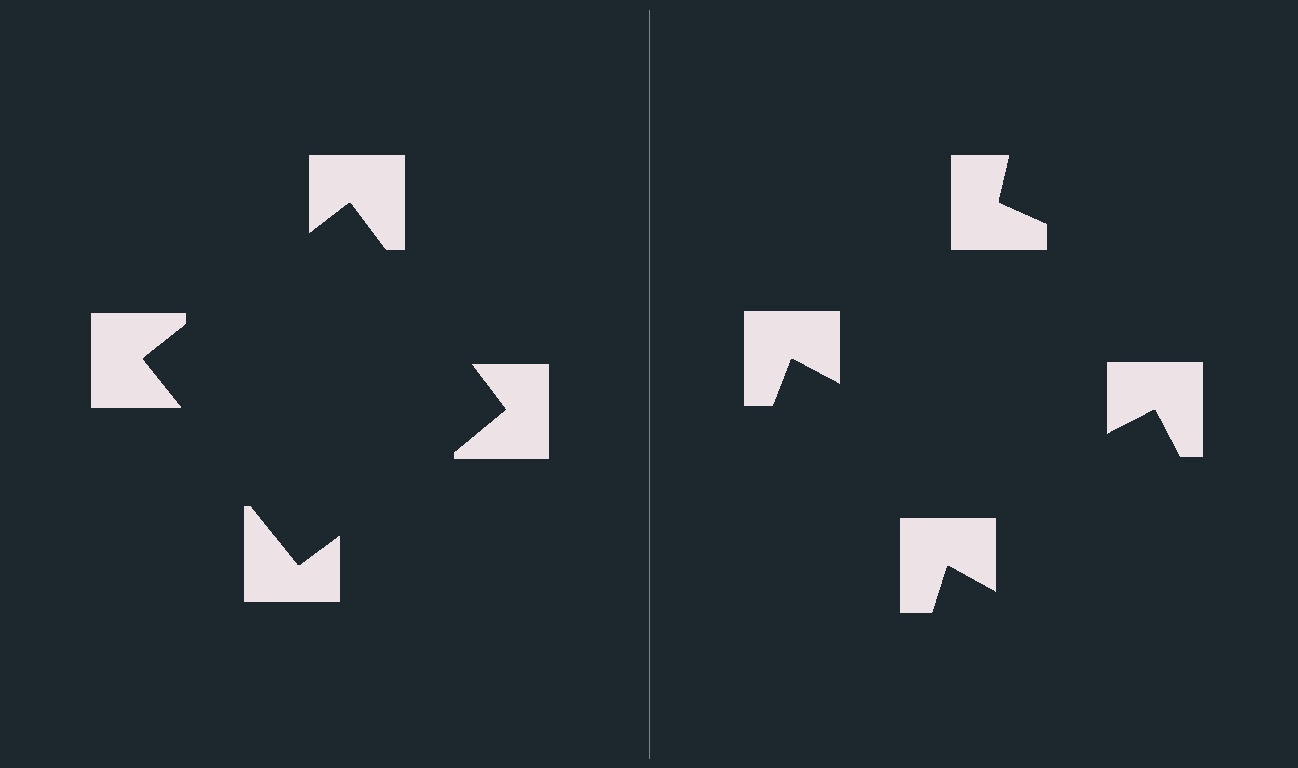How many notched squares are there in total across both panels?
8 — 4 on each side.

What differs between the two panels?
The notched squares are positioned identically on both sides; only the wedge orientations differ. On the left they align to a square; on the right they are misaligned.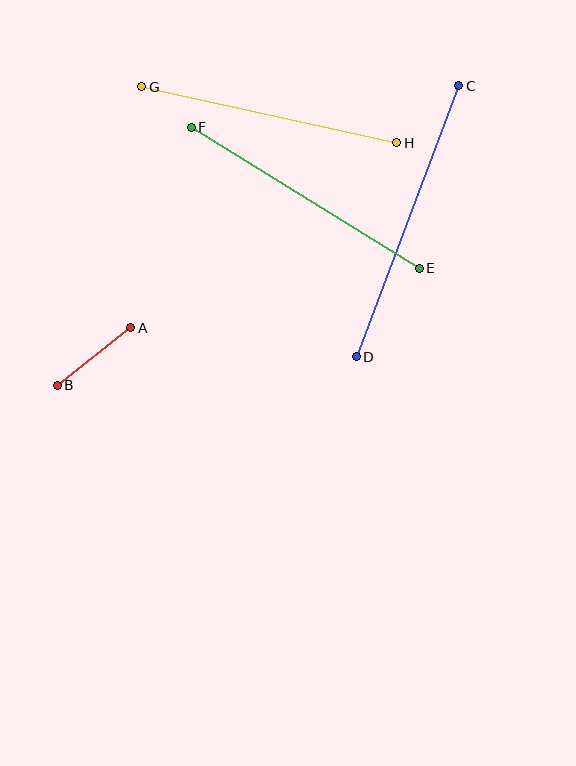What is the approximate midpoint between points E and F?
The midpoint is at approximately (305, 198) pixels.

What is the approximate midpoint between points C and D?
The midpoint is at approximately (408, 221) pixels.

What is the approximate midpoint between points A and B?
The midpoint is at approximately (94, 357) pixels.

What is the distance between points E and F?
The distance is approximately 268 pixels.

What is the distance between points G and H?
The distance is approximately 261 pixels.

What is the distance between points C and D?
The distance is approximately 290 pixels.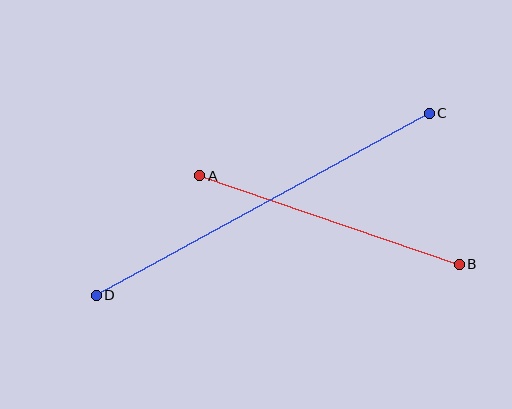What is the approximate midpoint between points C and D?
The midpoint is at approximately (263, 204) pixels.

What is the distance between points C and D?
The distance is approximately 380 pixels.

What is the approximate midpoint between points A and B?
The midpoint is at approximately (329, 220) pixels.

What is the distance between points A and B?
The distance is approximately 274 pixels.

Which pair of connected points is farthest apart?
Points C and D are farthest apart.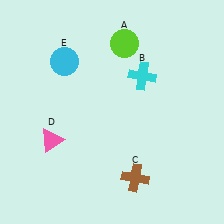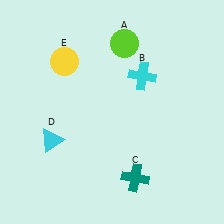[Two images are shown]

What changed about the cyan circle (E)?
In Image 1, E is cyan. In Image 2, it changed to yellow.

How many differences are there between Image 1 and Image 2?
There are 3 differences between the two images.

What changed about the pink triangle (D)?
In Image 1, D is pink. In Image 2, it changed to cyan.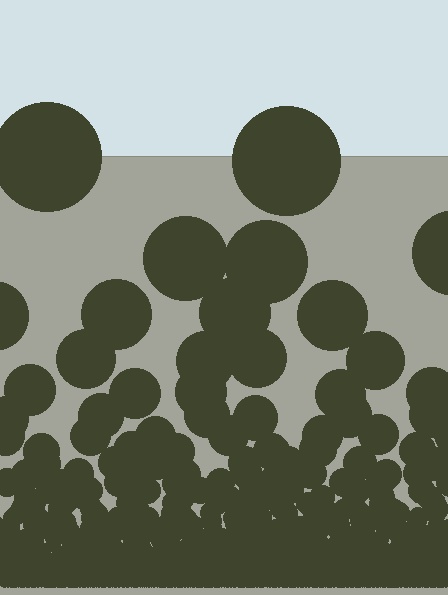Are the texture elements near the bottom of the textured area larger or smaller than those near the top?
Smaller. The gradient is inverted — elements near the bottom are smaller and denser.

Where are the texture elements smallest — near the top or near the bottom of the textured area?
Near the bottom.